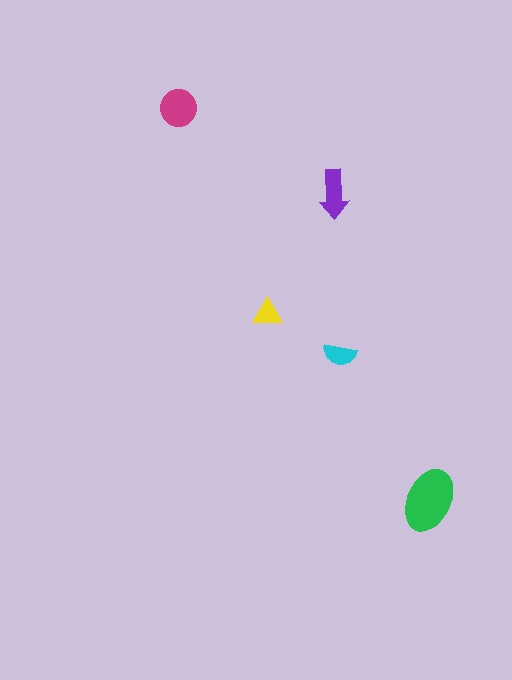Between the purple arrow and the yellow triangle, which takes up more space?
The purple arrow.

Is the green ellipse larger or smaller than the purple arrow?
Larger.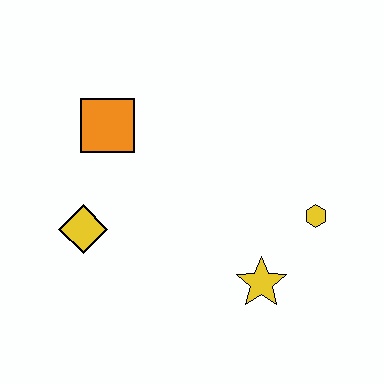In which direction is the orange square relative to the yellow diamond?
The orange square is above the yellow diamond.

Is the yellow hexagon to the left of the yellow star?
No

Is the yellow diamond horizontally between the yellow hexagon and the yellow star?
No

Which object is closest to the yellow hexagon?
The yellow star is closest to the yellow hexagon.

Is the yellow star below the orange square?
Yes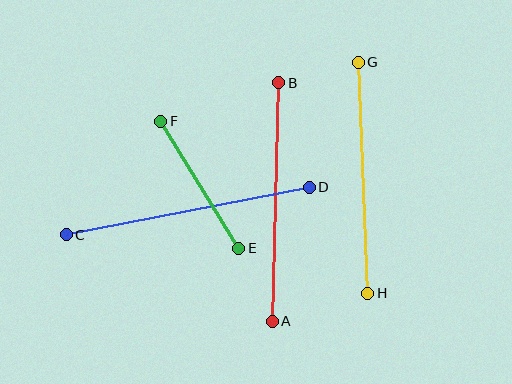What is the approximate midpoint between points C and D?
The midpoint is at approximately (188, 211) pixels.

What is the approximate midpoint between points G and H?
The midpoint is at approximately (363, 178) pixels.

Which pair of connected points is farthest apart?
Points C and D are farthest apart.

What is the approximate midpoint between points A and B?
The midpoint is at approximately (276, 202) pixels.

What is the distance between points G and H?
The distance is approximately 231 pixels.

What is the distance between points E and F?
The distance is approximately 149 pixels.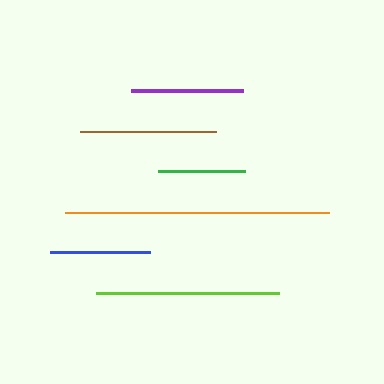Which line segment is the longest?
The orange line is the longest at approximately 264 pixels.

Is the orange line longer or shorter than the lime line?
The orange line is longer than the lime line.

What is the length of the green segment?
The green segment is approximately 87 pixels long.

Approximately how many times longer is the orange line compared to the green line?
The orange line is approximately 3.0 times the length of the green line.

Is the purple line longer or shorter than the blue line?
The purple line is longer than the blue line.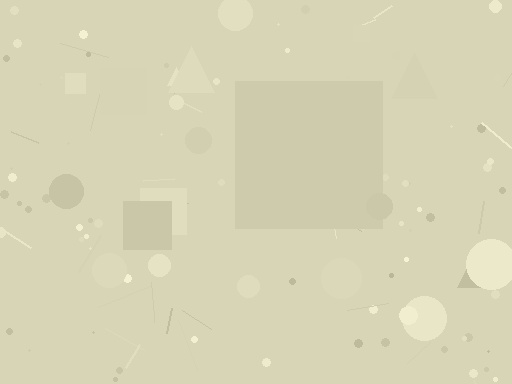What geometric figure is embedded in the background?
A square is embedded in the background.